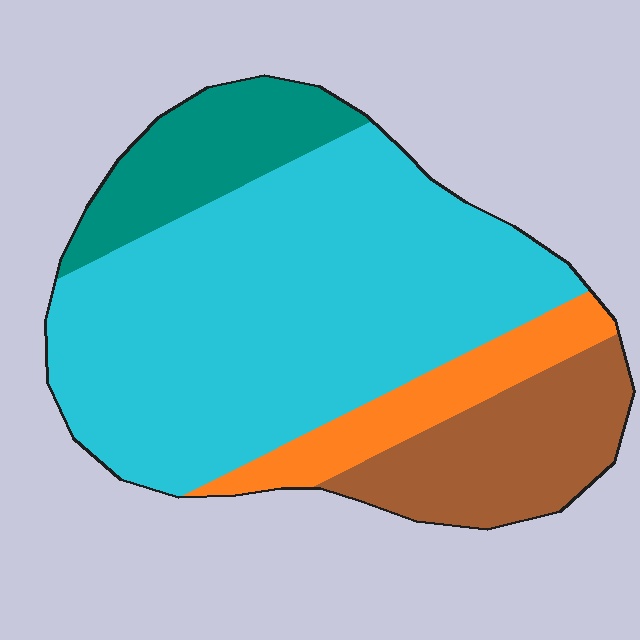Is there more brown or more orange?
Brown.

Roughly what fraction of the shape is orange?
Orange takes up about one tenth (1/10) of the shape.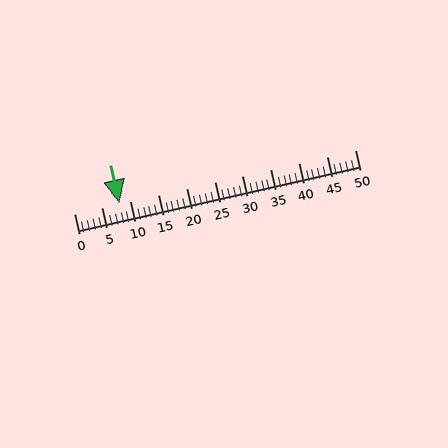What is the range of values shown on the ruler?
The ruler shows values from 0 to 50.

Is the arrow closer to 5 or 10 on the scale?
The arrow is closer to 10.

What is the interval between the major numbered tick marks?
The major tick marks are spaced 5 units apart.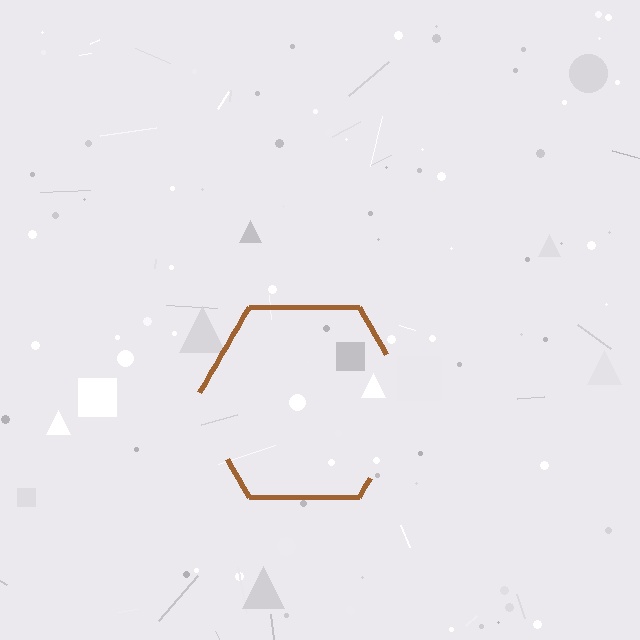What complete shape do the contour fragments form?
The contour fragments form a hexagon.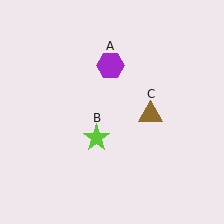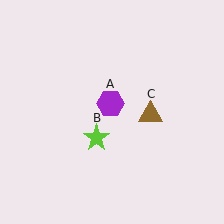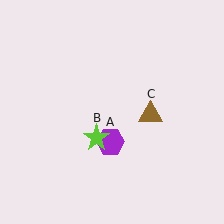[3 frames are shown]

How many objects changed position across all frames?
1 object changed position: purple hexagon (object A).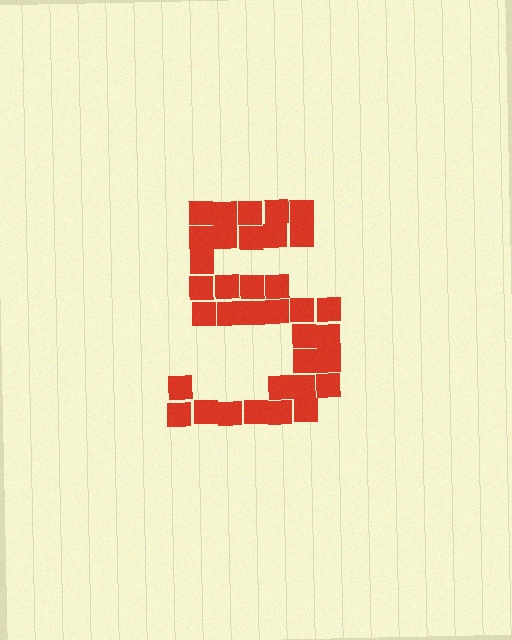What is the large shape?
The large shape is the digit 5.